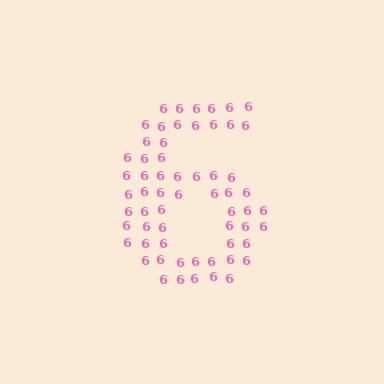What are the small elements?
The small elements are digit 6's.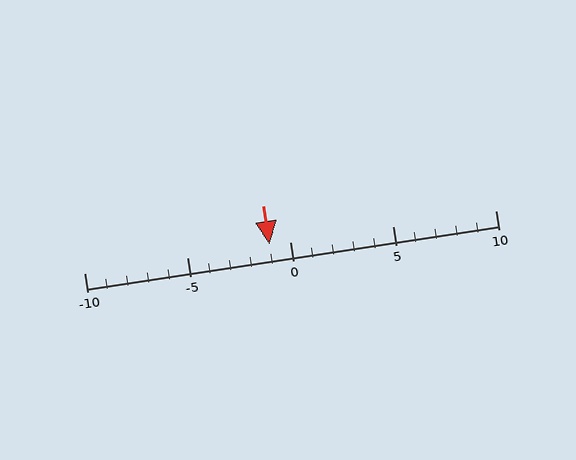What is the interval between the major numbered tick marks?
The major tick marks are spaced 5 units apart.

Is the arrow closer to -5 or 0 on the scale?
The arrow is closer to 0.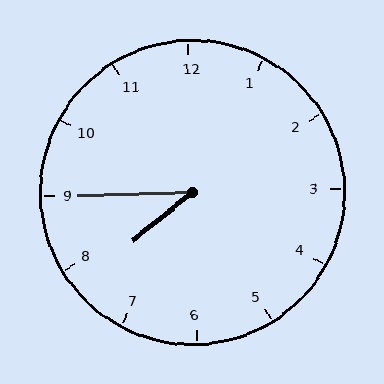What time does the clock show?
7:45.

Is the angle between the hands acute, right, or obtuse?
It is acute.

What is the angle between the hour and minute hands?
Approximately 38 degrees.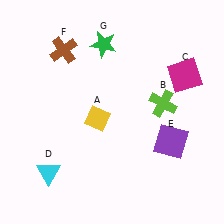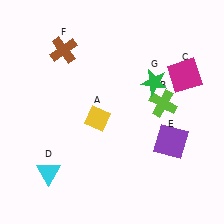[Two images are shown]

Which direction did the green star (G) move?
The green star (G) moved right.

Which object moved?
The green star (G) moved right.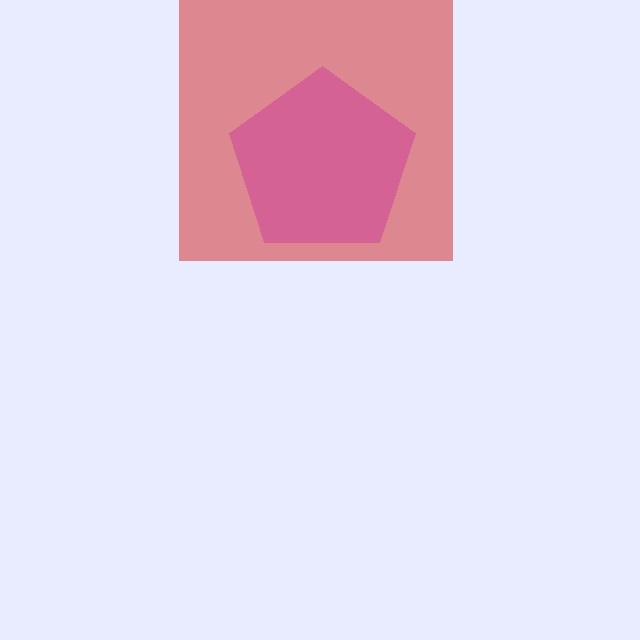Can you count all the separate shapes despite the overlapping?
Yes, there are 2 separate shapes.